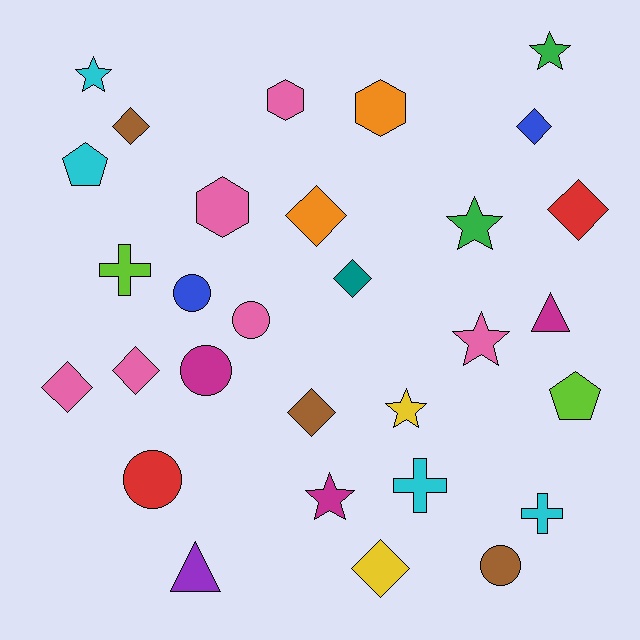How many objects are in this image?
There are 30 objects.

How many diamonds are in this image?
There are 9 diamonds.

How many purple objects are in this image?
There is 1 purple object.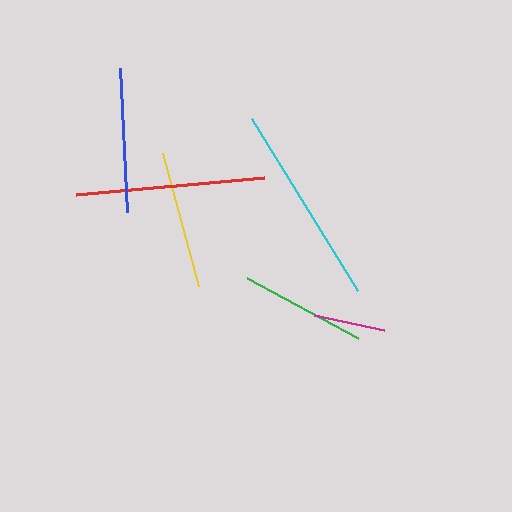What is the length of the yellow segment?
The yellow segment is approximately 138 pixels long.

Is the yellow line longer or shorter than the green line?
The yellow line is longer than the green line.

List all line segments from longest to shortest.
From longest to shortest: cyan, red, blue, yellow, green, magenta.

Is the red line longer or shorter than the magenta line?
The red line is longer than the magenta line.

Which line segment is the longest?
The cyan line is the longest at approximately 202 pixels.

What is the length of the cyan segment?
The cyan segment is approximately 202 pixels long.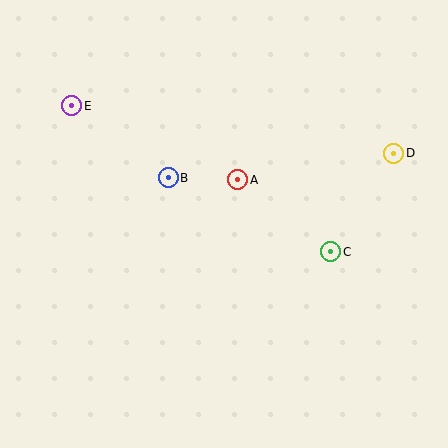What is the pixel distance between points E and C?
The distance between E and C is 298 pixels.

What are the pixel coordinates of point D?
Point D is at (394, 153).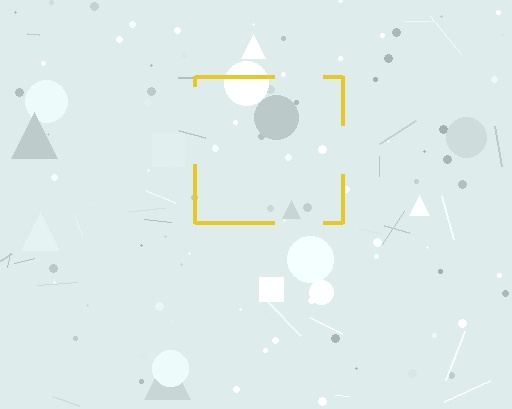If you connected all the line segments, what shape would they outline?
They would outline a square.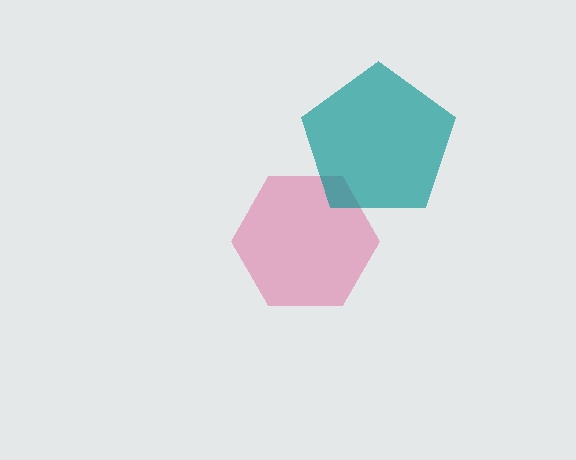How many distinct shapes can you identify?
There are 2 distinct shapes: a pink hexagon, a teal pentagon.